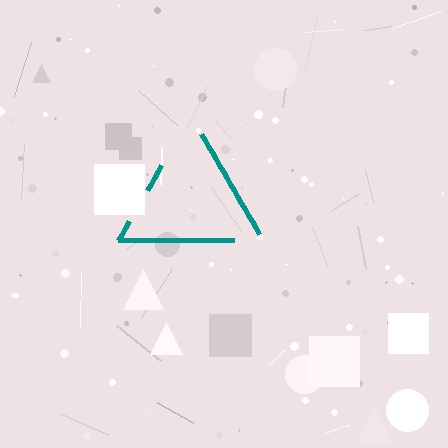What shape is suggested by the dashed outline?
The dashed outline suggests a triangle.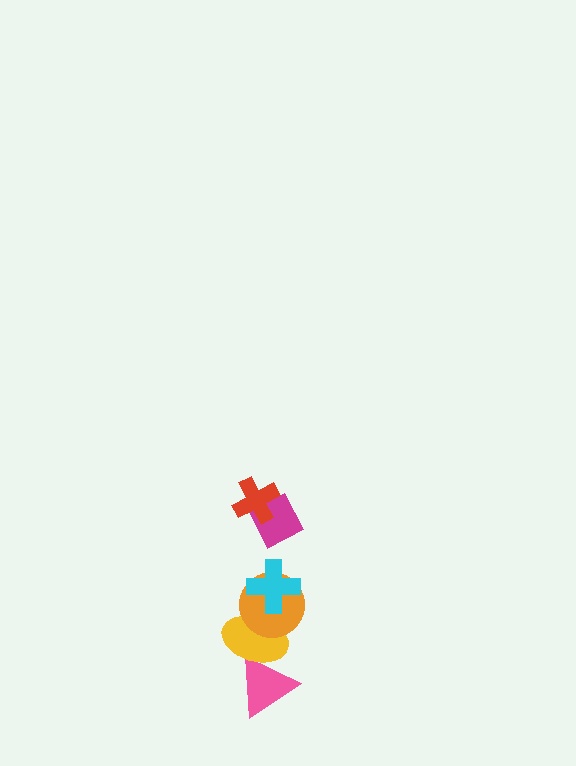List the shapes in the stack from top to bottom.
From top to bottom: the red cross, the magenta diamond, the cyan cross, the orange circle, the yellow ellipse, the pink triangle.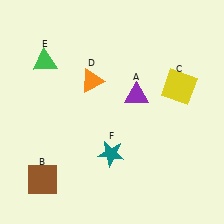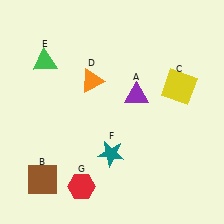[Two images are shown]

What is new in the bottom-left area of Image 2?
A red hexagon (G) was added in the bottom-left area of Image 2.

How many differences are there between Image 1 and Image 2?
There is 1 difference between the two images.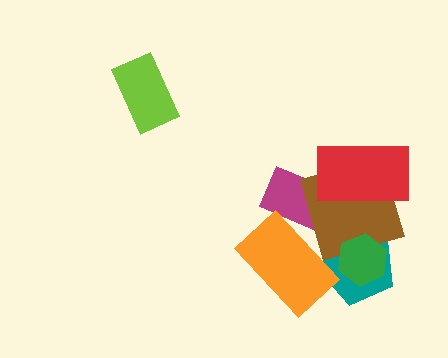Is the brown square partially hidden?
Yes, it is partially covered by another shape.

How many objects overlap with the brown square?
4 objects overlap with the brown square.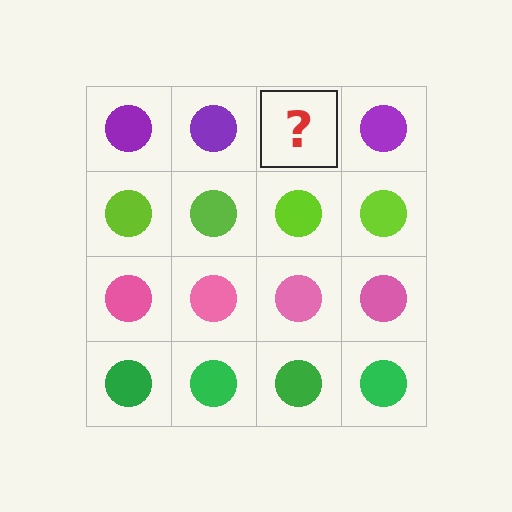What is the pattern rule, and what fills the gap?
The rule is that each row has a consistent color. The gap should be filled with a purple circle.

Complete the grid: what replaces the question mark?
The question mark should be replaced with a purple circle.